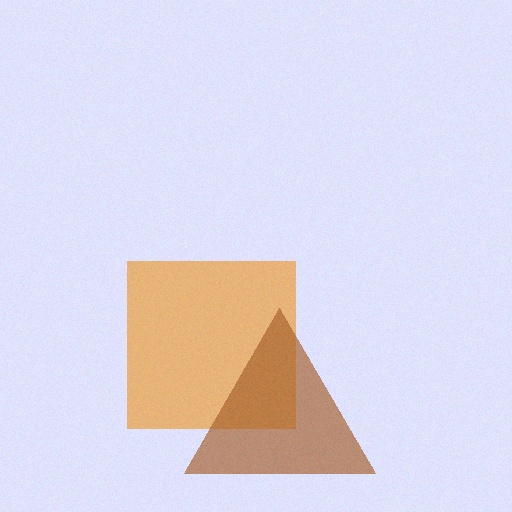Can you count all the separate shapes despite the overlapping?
Yes, there are 2 separate shapes.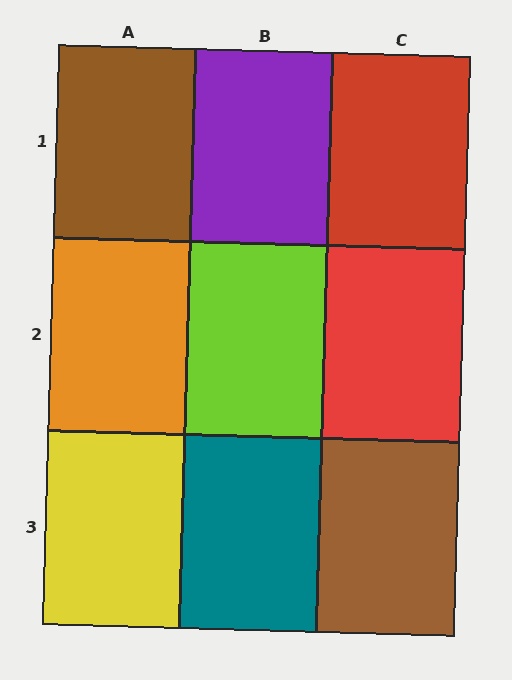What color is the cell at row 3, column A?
Yellow.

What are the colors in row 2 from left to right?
Orange, lime, red.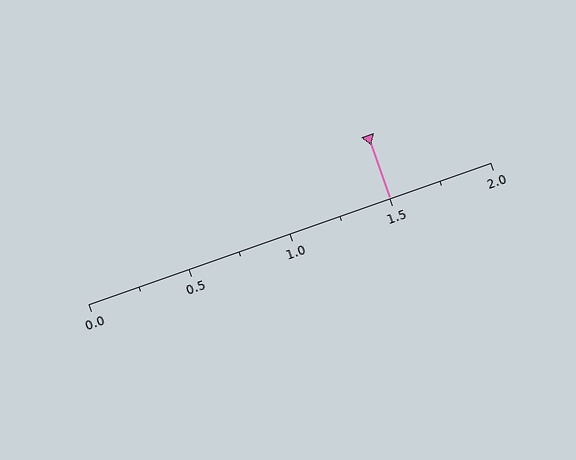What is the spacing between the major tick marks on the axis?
The major ticks are spaced 0.5 apart.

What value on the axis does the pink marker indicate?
The marker indicates approximately 1.5.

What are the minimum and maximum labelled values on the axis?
The axis runs from 0.0 to 2.0.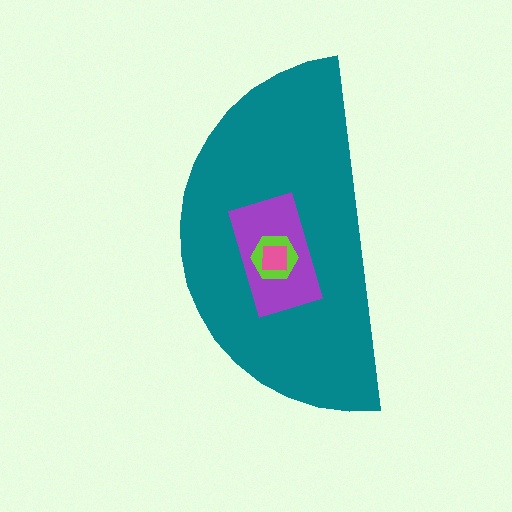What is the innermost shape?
The pink square.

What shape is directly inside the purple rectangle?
The lime hexagon.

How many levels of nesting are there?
4.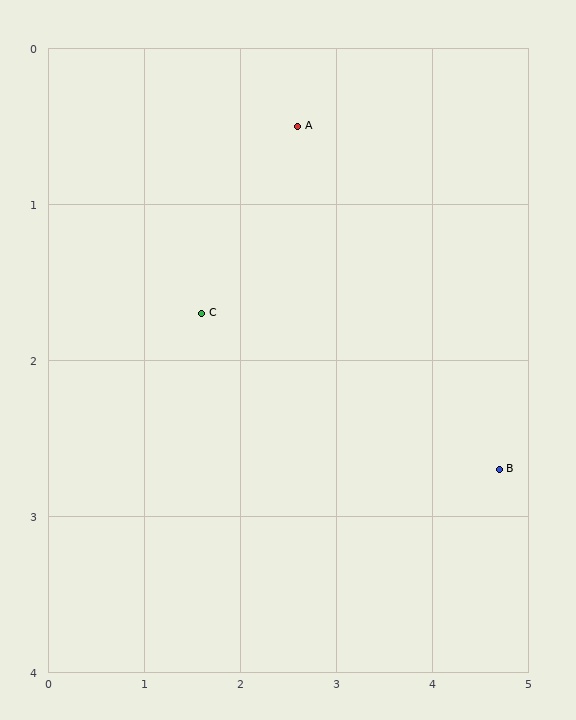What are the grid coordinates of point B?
Point B is at approximately (4.7, 2.7).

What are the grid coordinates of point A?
Point A is at approximately (2.6, 0.5).